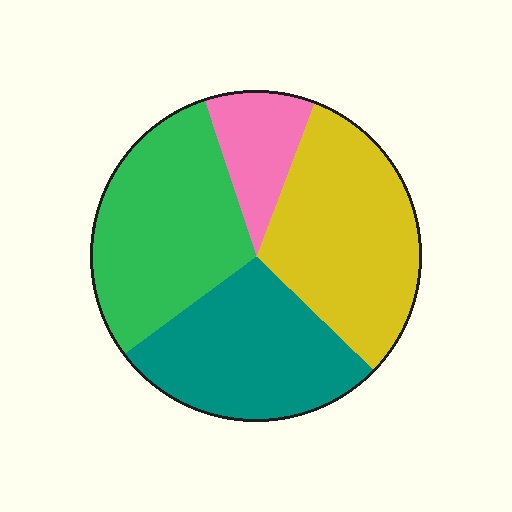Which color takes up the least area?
Pink, at roughly 10%.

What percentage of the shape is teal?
Teal takes up about one quarter (1/4) of the shape.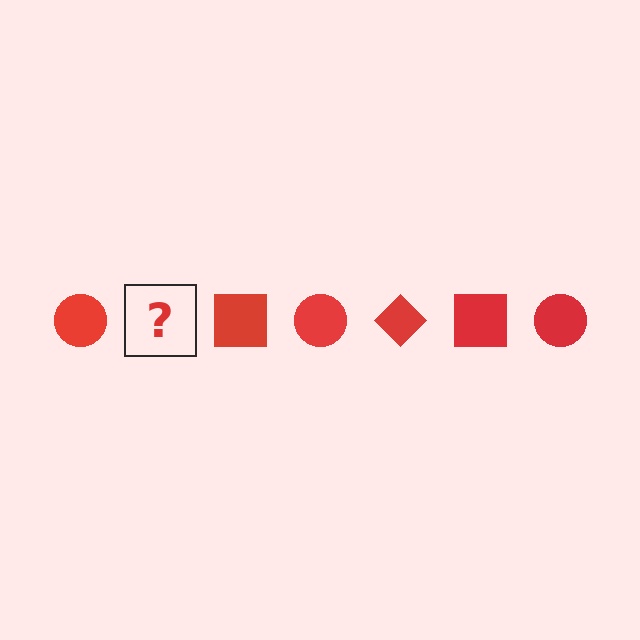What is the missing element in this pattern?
The missing element is a red diamond.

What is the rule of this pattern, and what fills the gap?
The rule is that the pattern cycles through circle, diamond, square shapes in red. The gap should be filled with a red diamond.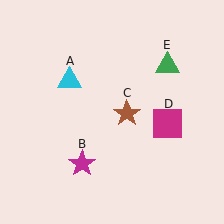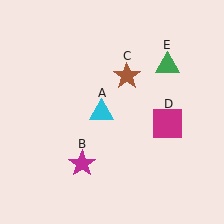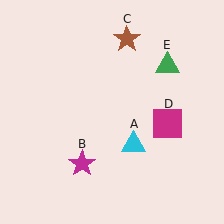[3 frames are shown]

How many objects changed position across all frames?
2 objects changed position: cyan triangle (object A), brown star (object C).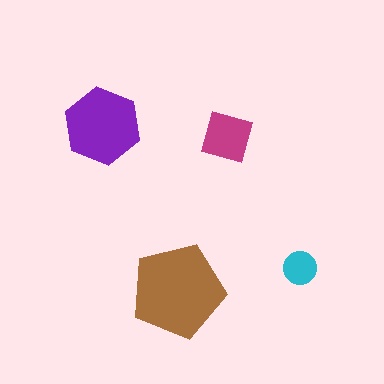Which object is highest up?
The purple hexagon is topmost.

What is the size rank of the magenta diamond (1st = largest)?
3rd.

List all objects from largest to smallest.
The brown pentagon, the purple hexagon, the magenta diamond, the cyan circle.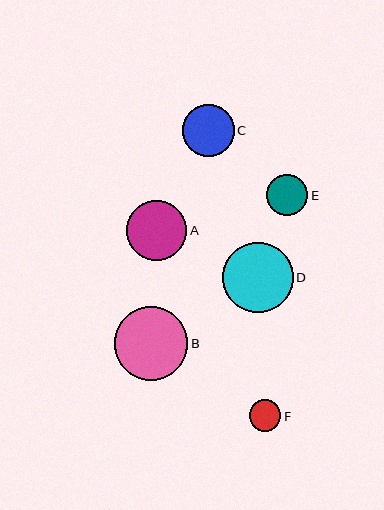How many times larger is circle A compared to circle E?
Circle A is approximately 1.5 times the size of circle E.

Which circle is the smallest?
Circle F is the smallest with a size of approximately 31 pixels.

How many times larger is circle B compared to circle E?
Circle B is approximately 1.8 times the size of circle E.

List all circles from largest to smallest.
From largest to smallest: B, D, A, C, E, F.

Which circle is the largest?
Circle B is the largest with a size of approximately 73 pixels.